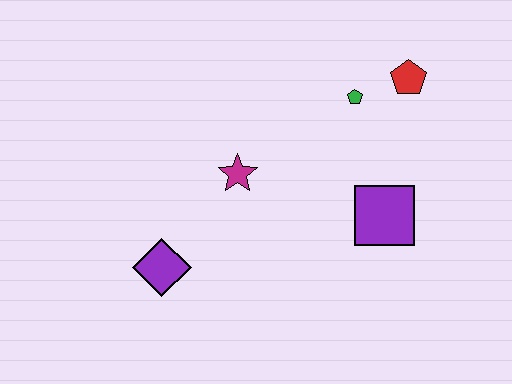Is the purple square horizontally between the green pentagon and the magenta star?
No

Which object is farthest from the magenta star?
The red pentagon is farthest from the magenta star.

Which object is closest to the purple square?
The green pentagon is closest to the purple square.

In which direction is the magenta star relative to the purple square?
The magenta star is to the left of the purple square.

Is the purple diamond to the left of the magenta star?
Yes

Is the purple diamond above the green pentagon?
No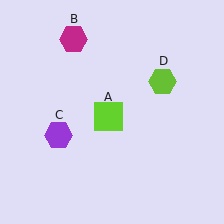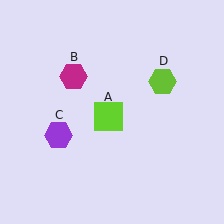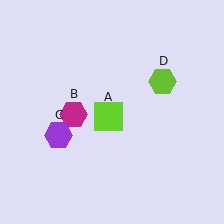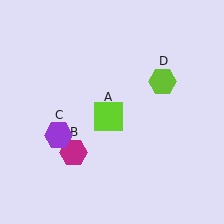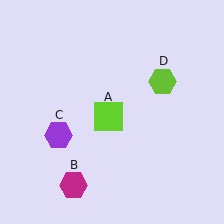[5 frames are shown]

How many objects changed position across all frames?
1 object changed position: magenta hexagon (object B).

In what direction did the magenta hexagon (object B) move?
The magenta hexagon (object B) moved down.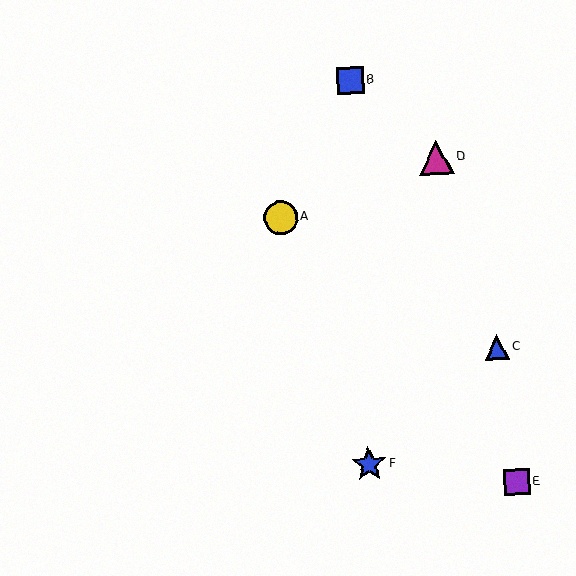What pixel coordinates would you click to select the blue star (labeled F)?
Click at (369, 464) to select the blue star F.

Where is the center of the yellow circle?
The center of the yellow circle is at (281, 218).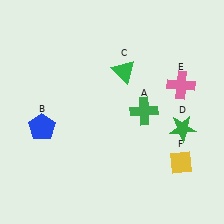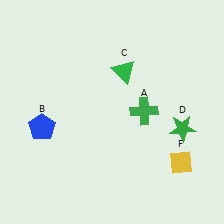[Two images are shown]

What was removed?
The pink cross (E) was removed in Image 2.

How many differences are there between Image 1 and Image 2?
There is 1 difference between the two images.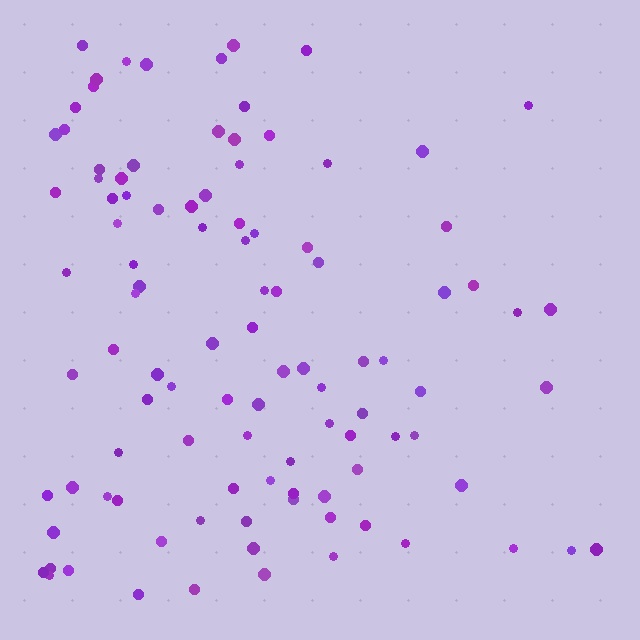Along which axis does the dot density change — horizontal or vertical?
Horizontal.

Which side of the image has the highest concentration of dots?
The left.